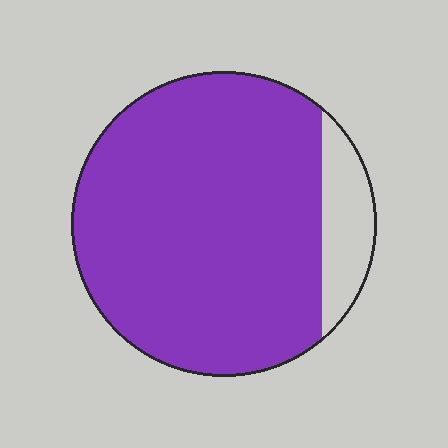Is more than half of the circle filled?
Yes.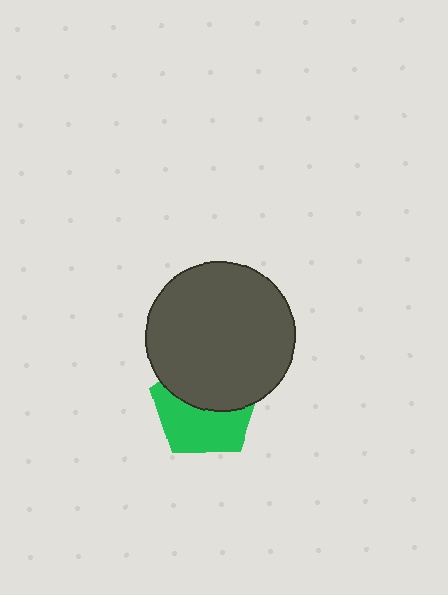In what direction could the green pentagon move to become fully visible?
The green pentagon could move down. That would shift it out from behind the dark gray circle entirely.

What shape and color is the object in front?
The object in front is a dark gray circle.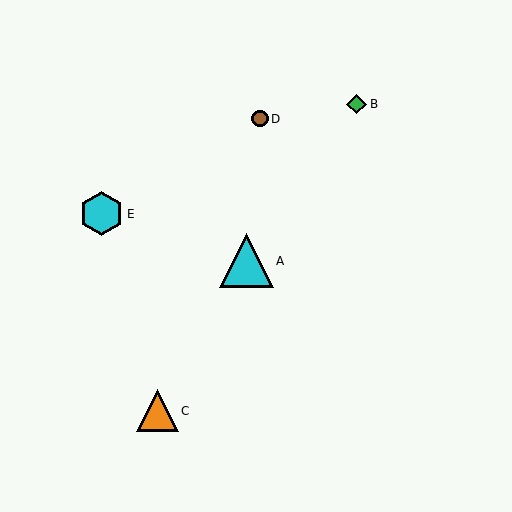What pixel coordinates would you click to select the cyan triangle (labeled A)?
Click at (246, 261) to select the cyan triangle A.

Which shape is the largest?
The cyan triangle (labeled A) is the largest.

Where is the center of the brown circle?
The center of the brown circle is at (260, 119).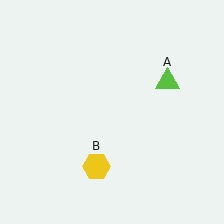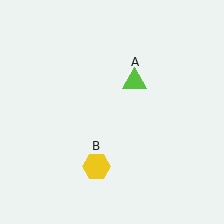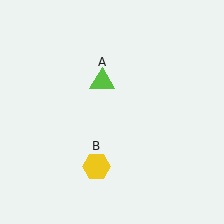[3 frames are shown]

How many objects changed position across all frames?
1 object changed position: lime triangle (object A).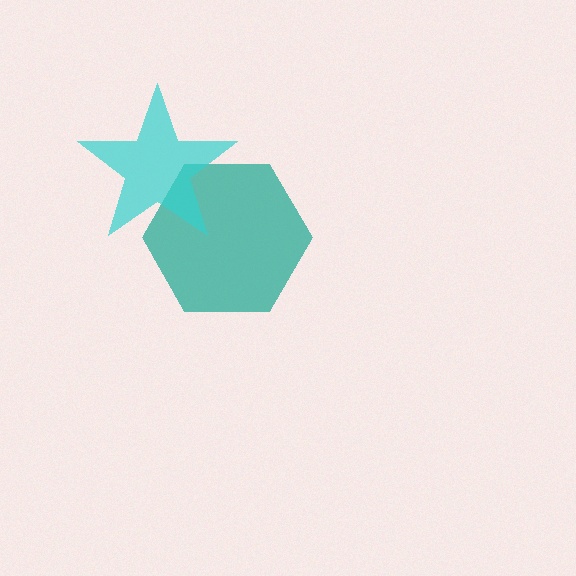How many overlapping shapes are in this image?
There are 2 overlapping shapes in the image.